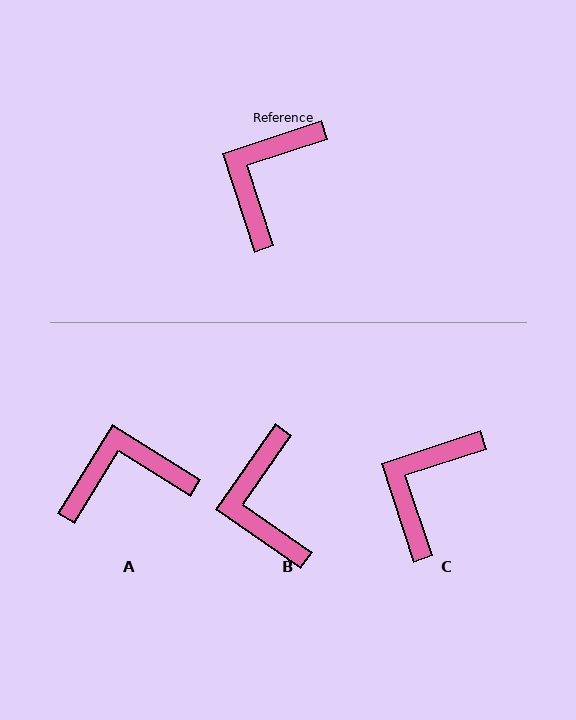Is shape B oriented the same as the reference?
No, it is off by about 37 degrees.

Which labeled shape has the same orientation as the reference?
C.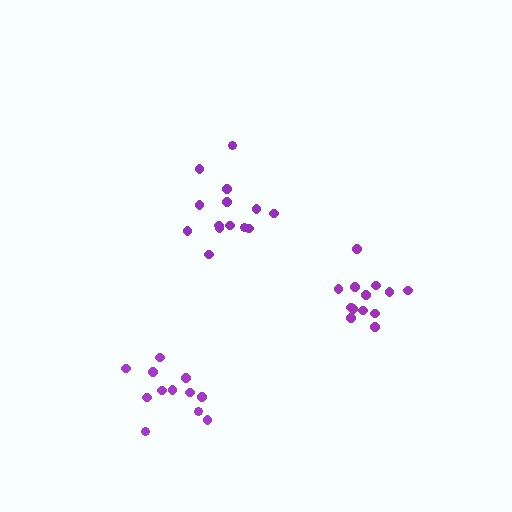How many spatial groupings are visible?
There are 3 spatial groupings.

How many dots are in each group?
Group 1: 13 dots, Group 2: 12 dots, Group 3: 14 dots (39 total).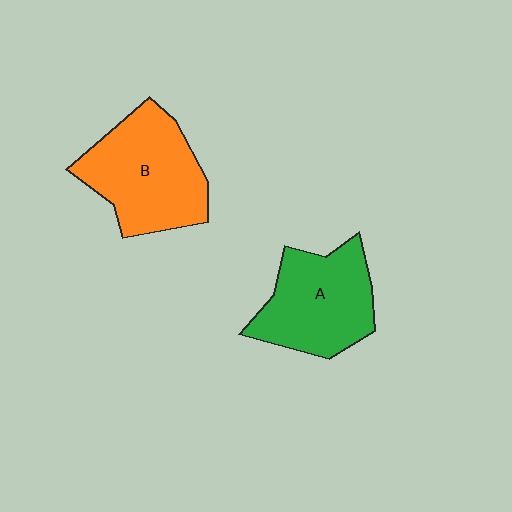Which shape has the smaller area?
Shape A (green).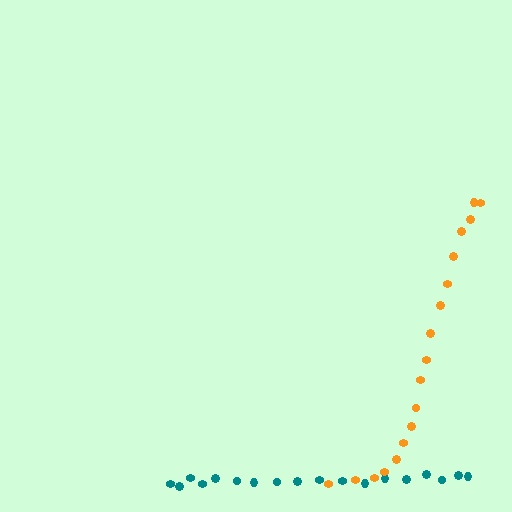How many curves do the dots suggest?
There are 2 distinct paths.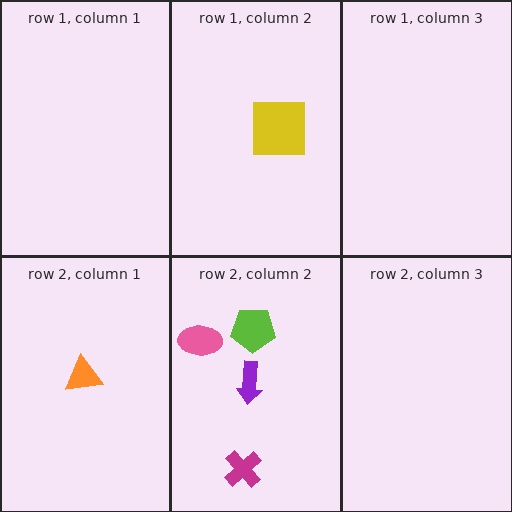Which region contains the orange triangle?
The row 2, column 1 region.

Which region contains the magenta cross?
The row 2, column 2 region.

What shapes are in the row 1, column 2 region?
The yellow square.